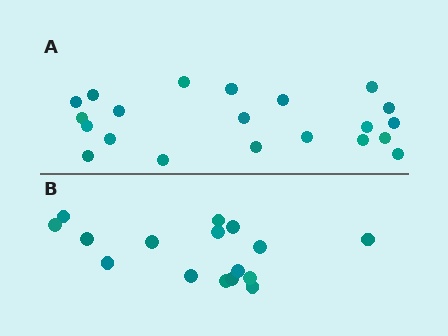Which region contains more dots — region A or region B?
Region A (the top region) has more dots.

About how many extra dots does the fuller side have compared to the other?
Region A has about 5 more dots than region B.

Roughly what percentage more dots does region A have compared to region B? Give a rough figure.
About 30% more.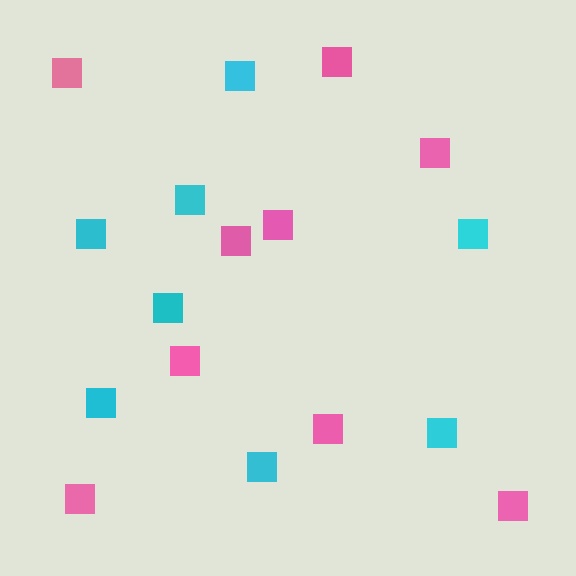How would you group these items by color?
There are 2 groups: one group of pink squares (9) and one group of cyan squares (8).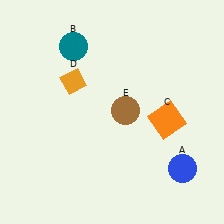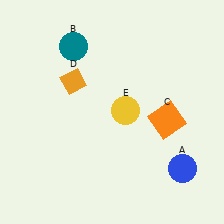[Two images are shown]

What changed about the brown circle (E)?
In Image 1, E is brown. In Image 2, it changed to yellow.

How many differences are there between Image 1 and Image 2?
There is 1 difference between the two images.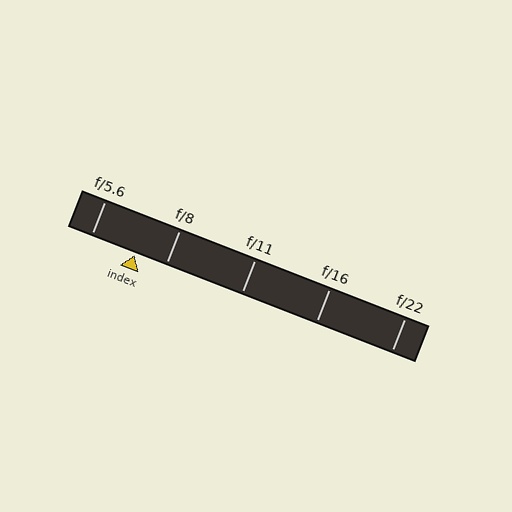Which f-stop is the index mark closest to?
The index mark is closest to f/8.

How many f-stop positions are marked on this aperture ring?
There are 5 f-stop positions marked.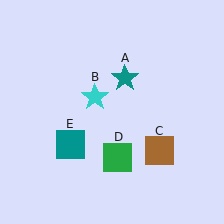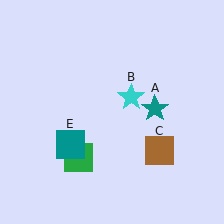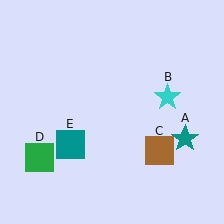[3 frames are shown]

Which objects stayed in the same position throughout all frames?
Brown square (object C) and teal square (object E) remained stationary.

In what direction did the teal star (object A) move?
The teal star (object A) moved down and to the right.